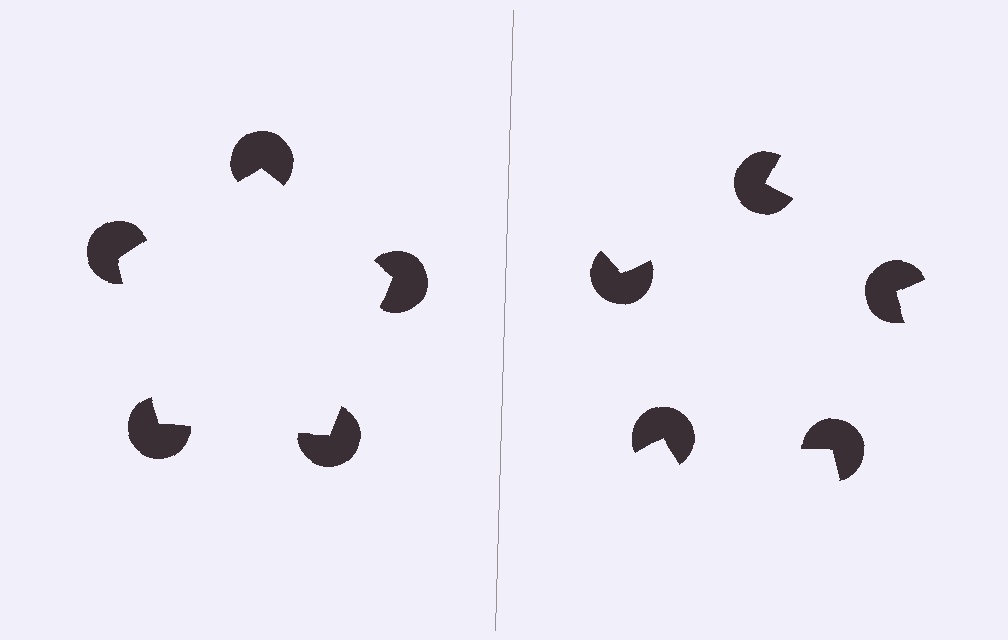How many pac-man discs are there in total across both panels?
10 — 5 on each side.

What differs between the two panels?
The pac-man discs are positioned identically on both sides; only the wedge orientations differ. On the left they align to a pentagon; on the right they are misaligned.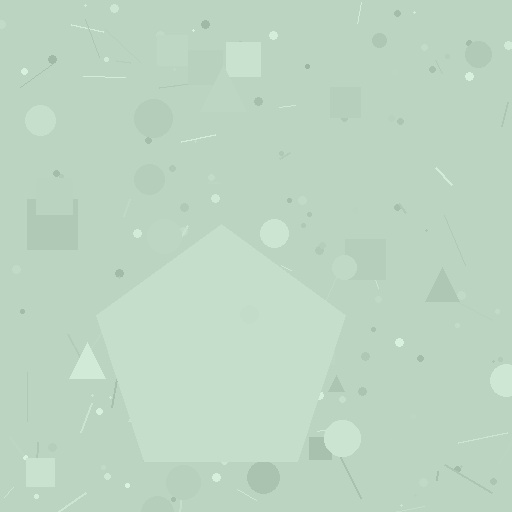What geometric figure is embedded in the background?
A pentagon is embedded in the background.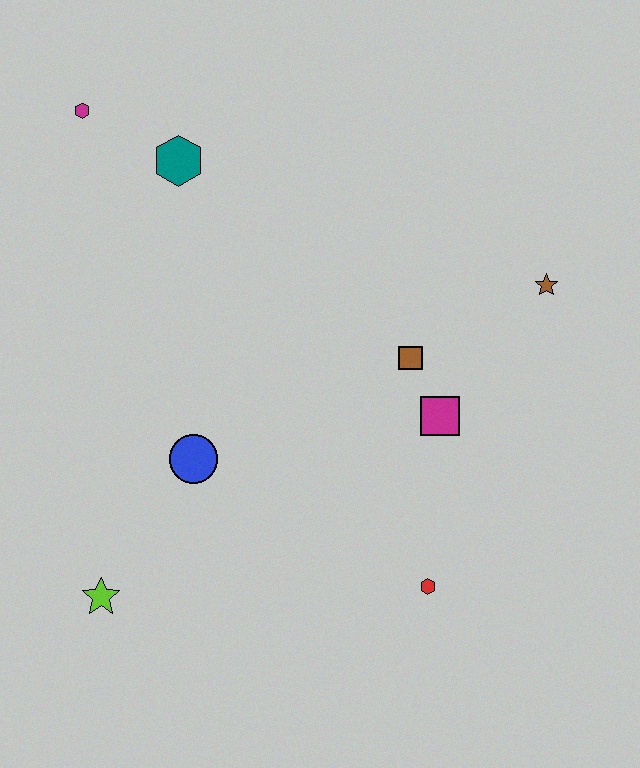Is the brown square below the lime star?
No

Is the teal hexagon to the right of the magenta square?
No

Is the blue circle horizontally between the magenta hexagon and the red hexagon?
Yes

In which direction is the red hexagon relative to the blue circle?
The red hexagon is to the right of the blue circle.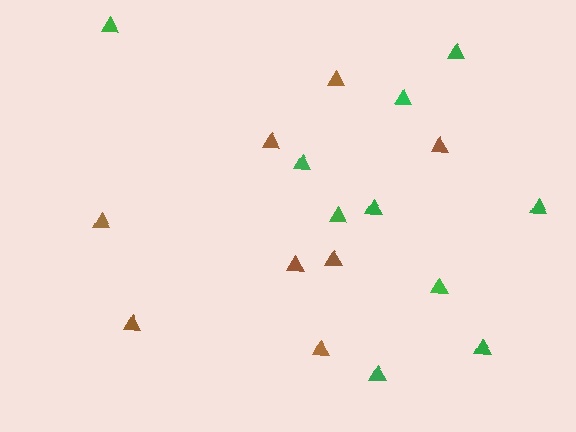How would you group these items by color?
There are 2 groups: one group of brown triangles (8) and one group of green triangles (10).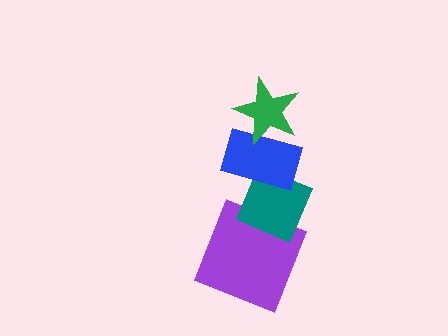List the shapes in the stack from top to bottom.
From top to bottom: the green star, the blue rectangle, the teal diamond, the purple square.